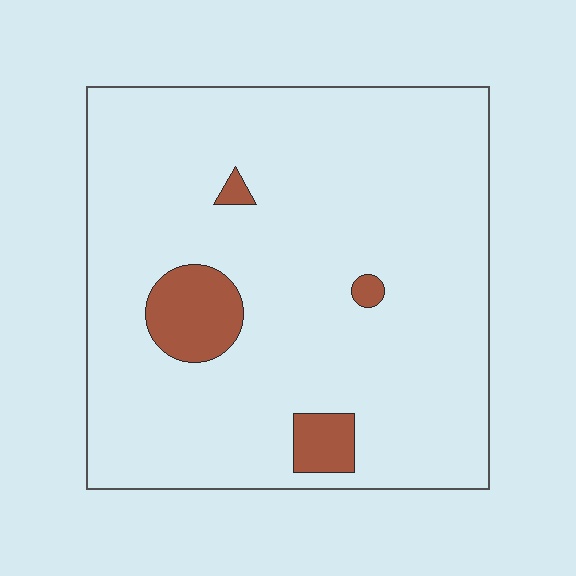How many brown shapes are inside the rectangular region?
4.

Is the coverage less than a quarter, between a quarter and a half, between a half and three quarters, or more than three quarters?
Less than a quarter.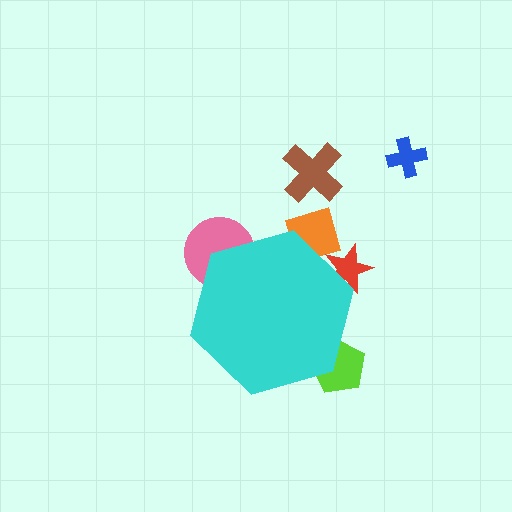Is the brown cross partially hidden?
No, the brown cross is fully visible.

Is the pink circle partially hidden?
Yes, the pink circle is partially hidden behind the cyan hexagon.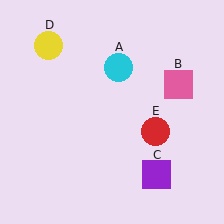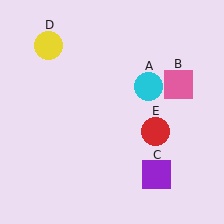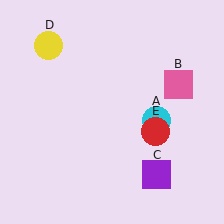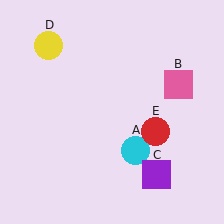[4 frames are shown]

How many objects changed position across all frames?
1 object changed position: cyan circle (object A).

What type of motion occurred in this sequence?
The cyan circle (object A) rotated clockwise around the center of the scene.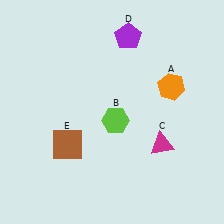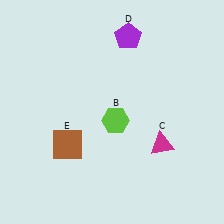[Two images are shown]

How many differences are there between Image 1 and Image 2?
There is 1 difference between the two images.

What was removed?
The orange hexagon (A) was removed in Image 2.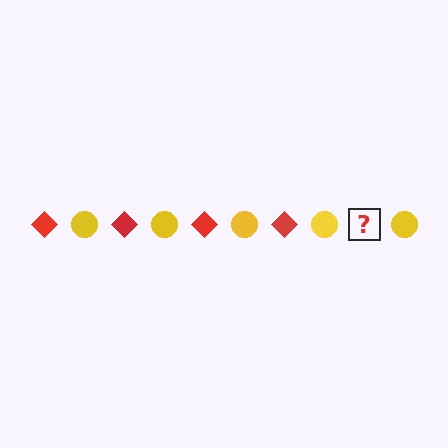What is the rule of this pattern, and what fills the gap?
The rule is that the pattern alternates between red diamond and yellow circle. The gap should be filled with a red diamond.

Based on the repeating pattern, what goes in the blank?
The blank should be a red diamond.